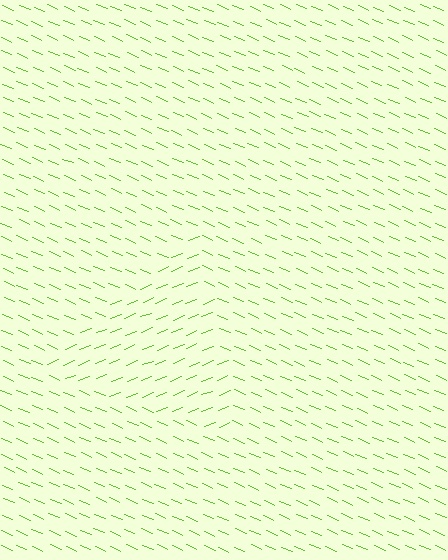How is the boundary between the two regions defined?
The boundary is defined purely by a change in line orientation (approximately 45 degrees difference). All lines are the same color and thickness.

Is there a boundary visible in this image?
Yes, there is a texture boundary formed by a change in line orientation.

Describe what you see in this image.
The image is filled with small lime line segments. A triangle region in the image has lines oriented differently from the surrounding lines, creating a visible texture boundary.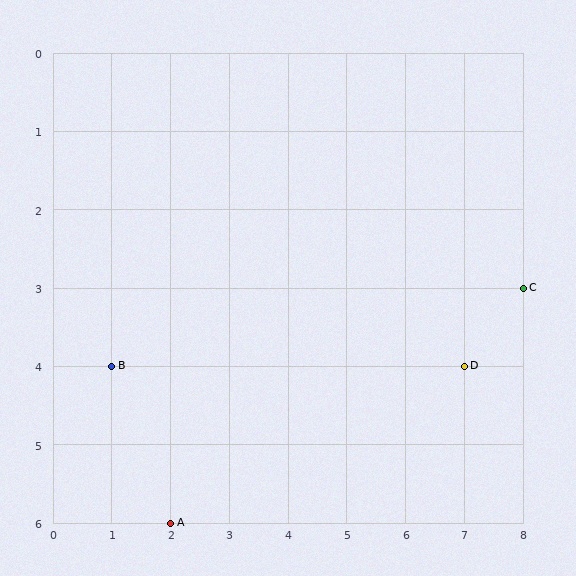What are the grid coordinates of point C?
Point C is at grid coordinates (8, 3).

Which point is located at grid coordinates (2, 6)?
Point A is at (2, 6).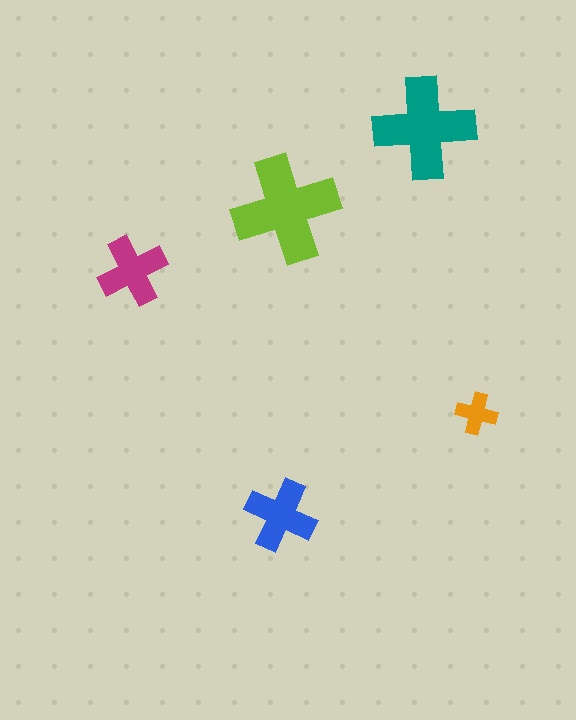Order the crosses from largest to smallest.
the lime one, the teal one, the blue one, the magenta one, the orange one.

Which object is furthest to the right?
The orange cross is rightmost.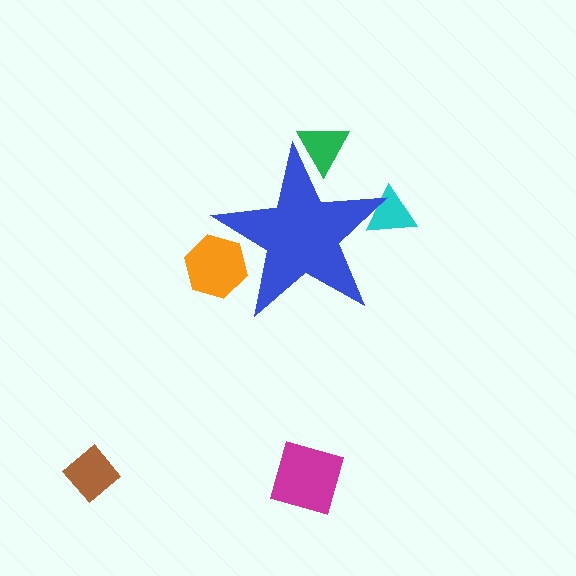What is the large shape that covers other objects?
A blue star.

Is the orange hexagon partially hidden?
Yes, the orange hexagon is partially hidden behind the blue star.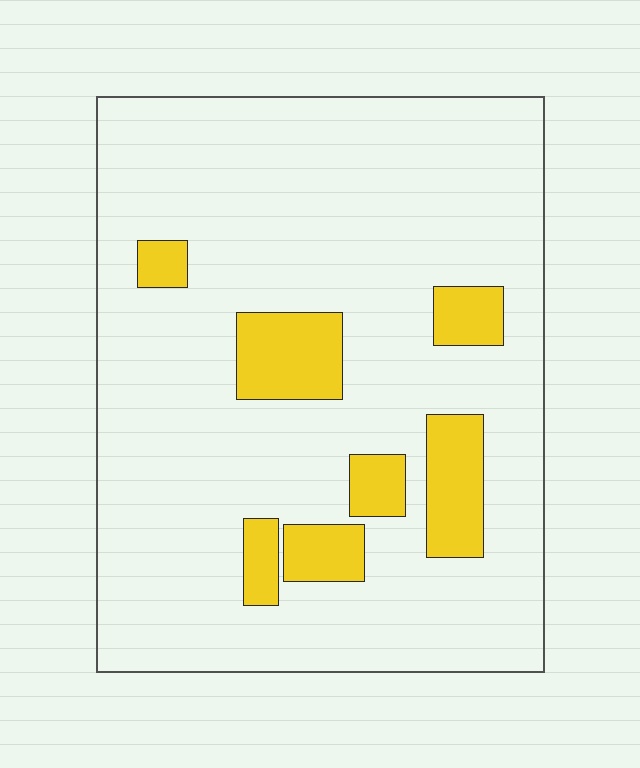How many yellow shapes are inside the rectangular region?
7.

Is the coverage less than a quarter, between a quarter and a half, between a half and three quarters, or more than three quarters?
Less than a quarter.